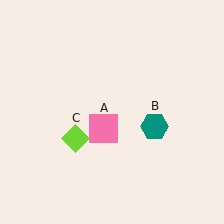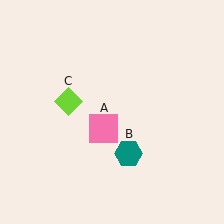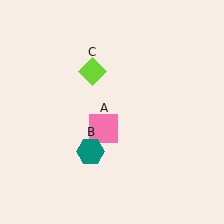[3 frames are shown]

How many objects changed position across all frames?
2 objects changed position: teal hexagon (object B), lime diamond (object C).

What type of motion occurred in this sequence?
The teal hexagon (object B), lime diamond (object C) rotated clockwise around the center of the scene.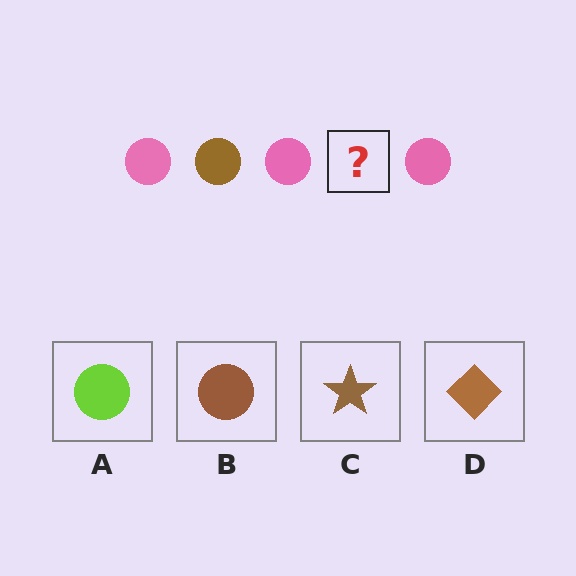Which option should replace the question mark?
Option B.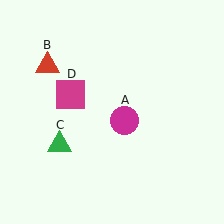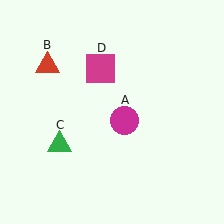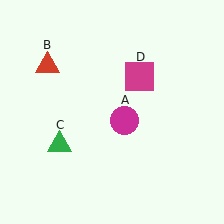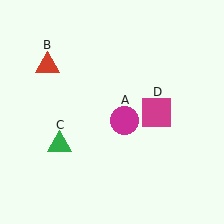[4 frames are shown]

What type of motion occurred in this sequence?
The magenta square (object D) rotated clockwise around the center of the scene.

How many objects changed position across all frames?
1 object changed position: magenta square (object D).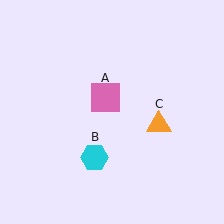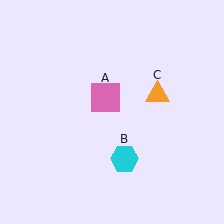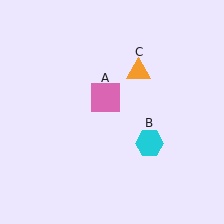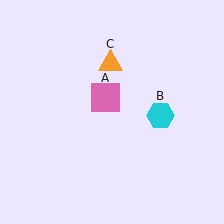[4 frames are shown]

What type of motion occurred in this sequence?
The cyan hexagon (object B), orange triangle (object C) rotated counterclockwise around the center of the scene.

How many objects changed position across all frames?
2 objects changed position: cyan hexagon (object B), orange triangle (object C).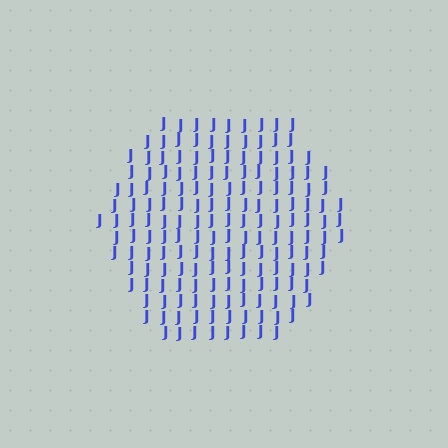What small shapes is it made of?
It is made of small letter J's.